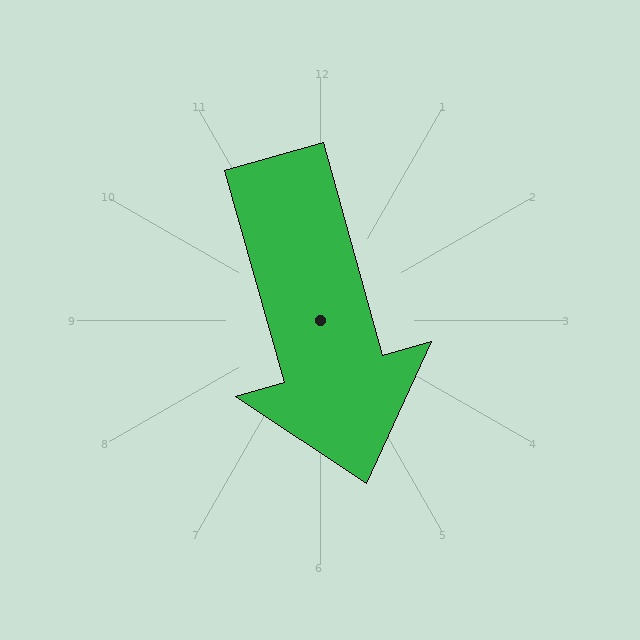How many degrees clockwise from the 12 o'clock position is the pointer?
Approximately 164 degrees.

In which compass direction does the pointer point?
South.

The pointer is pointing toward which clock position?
Roughly 5 o'clock.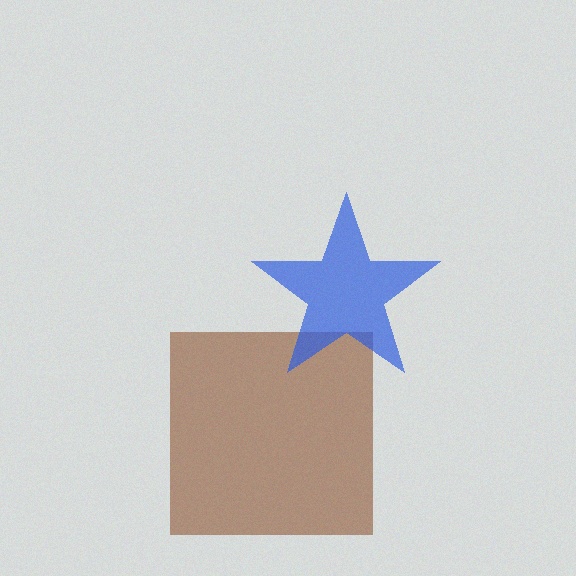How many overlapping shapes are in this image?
There are 2 overlapping shapes in the image.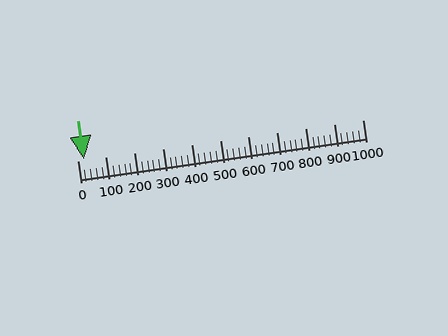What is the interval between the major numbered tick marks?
The major tick marks are spaced 100 units apart.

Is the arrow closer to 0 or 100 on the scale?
The arrow is closer to 0.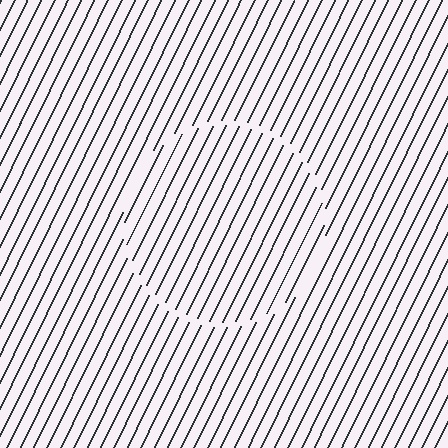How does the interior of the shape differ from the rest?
The interior of the shape contains the same grating, shifted by half a period — the contour is defined by the phase discontinuity where line-ends from the inner and outer gratings abut.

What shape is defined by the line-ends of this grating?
An illusory circle. The interior of the shape contains the same grating, shifted by half a period — the contour is defined by the phase discontinuity where line-ends from the inner and outer gratings abut.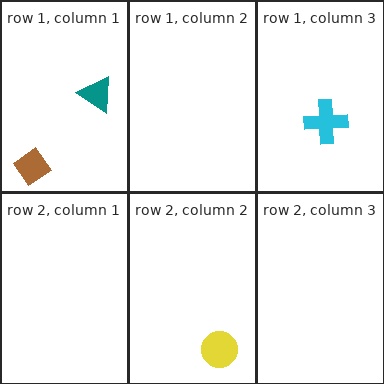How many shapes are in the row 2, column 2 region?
1.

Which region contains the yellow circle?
The row 2, column 2 region.